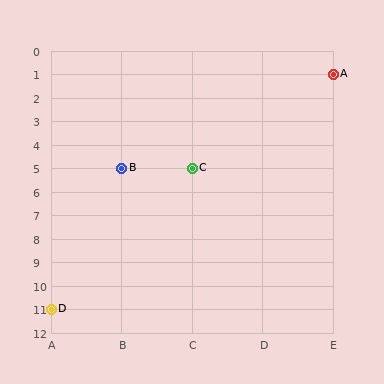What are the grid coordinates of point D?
Point D is at grid coordinates (A, 11).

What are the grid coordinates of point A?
Point A is at grid coordinates (E, 1).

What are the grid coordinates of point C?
Point C is at grid coordinates (C, 5).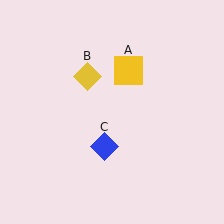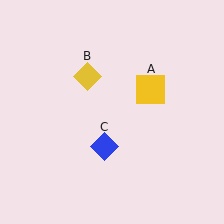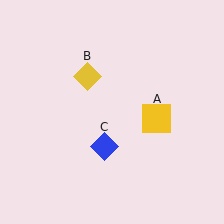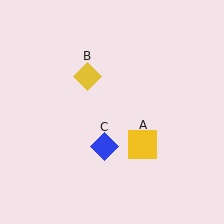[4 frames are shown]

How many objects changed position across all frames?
1 object changed position: yellow square (object A).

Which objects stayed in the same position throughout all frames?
Yellow diamond (object B) and blue diamond (object C) remained stationary.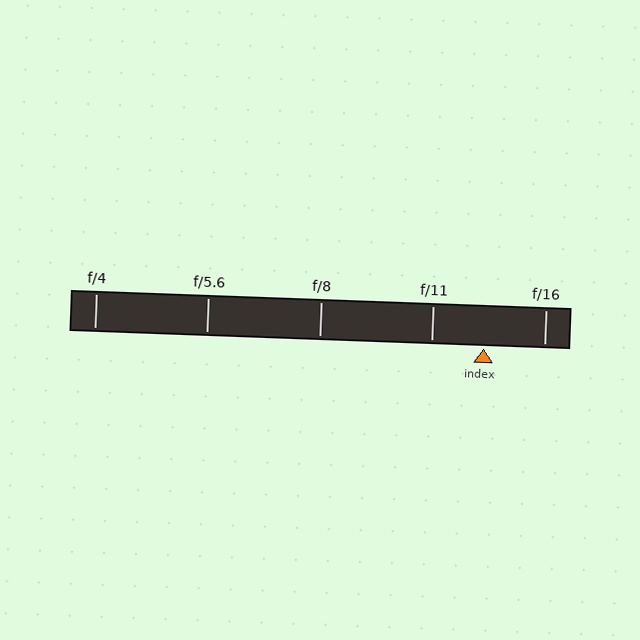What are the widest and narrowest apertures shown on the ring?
The widest aperture shown is f/4 and the narrowest is f/16.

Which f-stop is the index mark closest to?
The index mark is closest to f/11.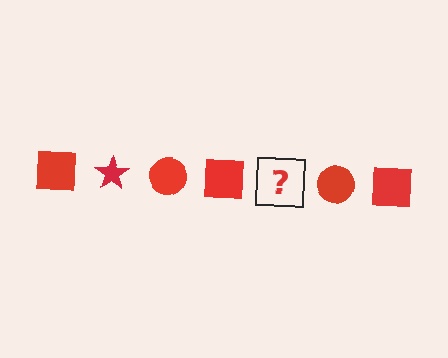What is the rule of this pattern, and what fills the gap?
The rule is that the pattern cycles through square, star, circle shapes in red. The gap should be filled with a red star.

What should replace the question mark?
The question mark should be replaced with a red star.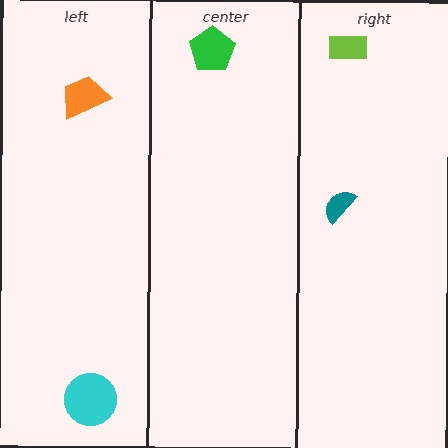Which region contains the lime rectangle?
The right region.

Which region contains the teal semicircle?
The right region.